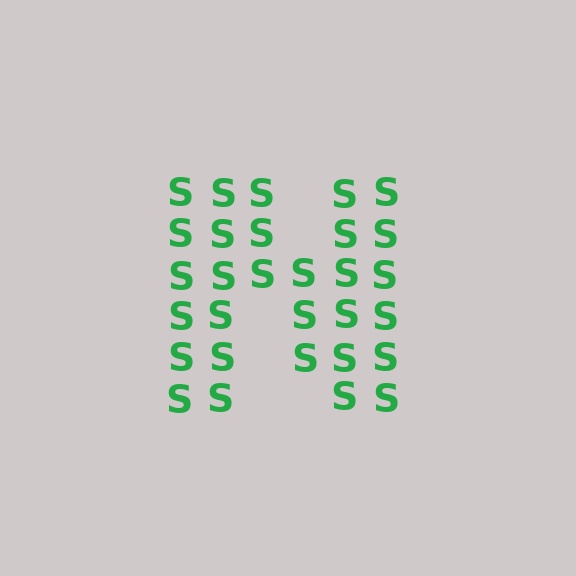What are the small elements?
The small elements are letter S's.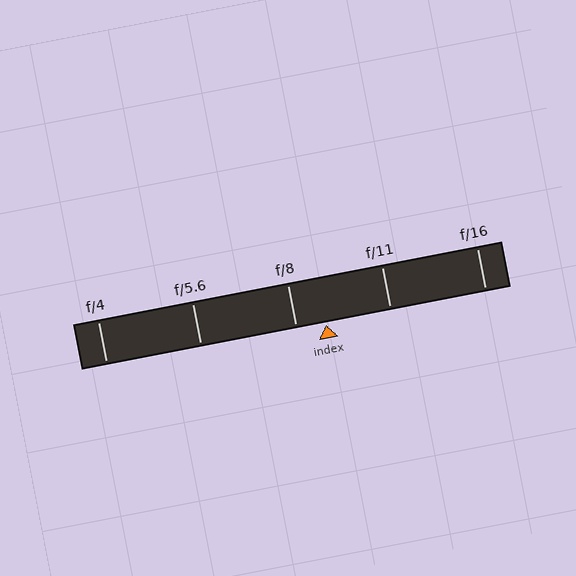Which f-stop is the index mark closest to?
The index mark is closest to f/8.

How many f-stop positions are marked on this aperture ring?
There are 5 f-stop positions marked.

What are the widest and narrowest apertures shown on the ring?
The widest aperture shown is f/4 and the narrowest is f/16.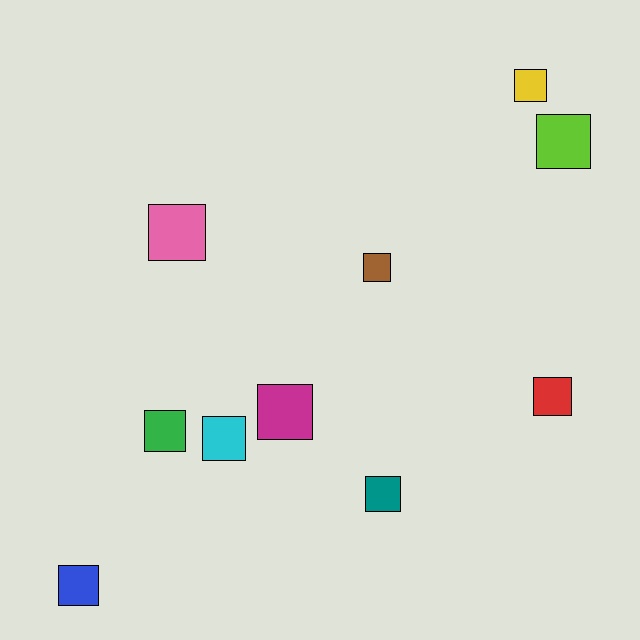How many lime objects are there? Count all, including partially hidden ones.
There is 1 lime object.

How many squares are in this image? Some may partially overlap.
There are 10 squares.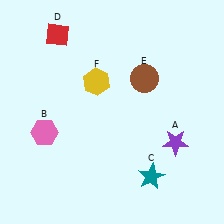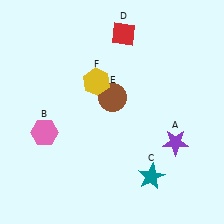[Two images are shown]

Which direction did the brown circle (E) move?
The brown circle (E) moved left.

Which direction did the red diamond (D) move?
The red diamond (D) moved right.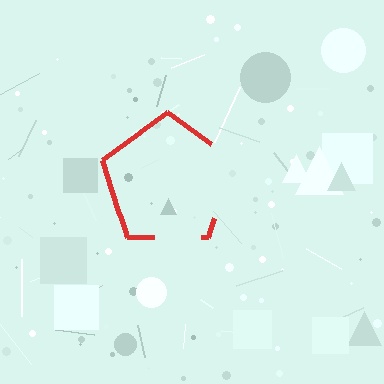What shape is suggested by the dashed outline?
The dashed outline suggests a pentagon.